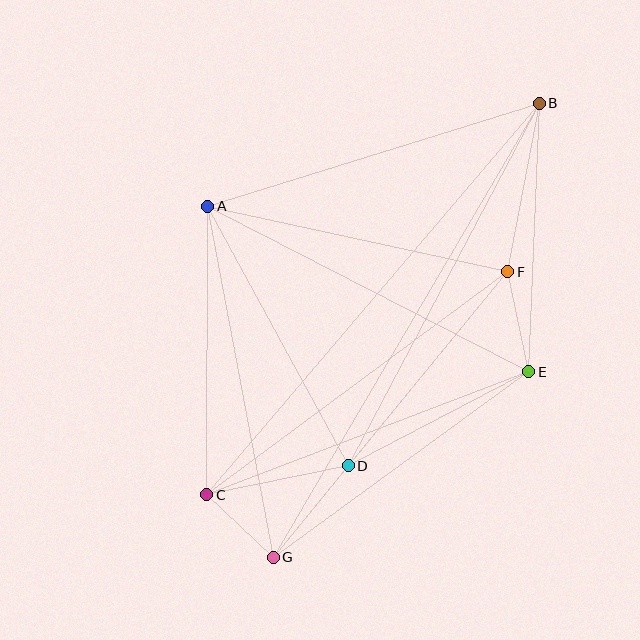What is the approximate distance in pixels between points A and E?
The distance between A and E is approximately 361 pixels.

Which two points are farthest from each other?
Points B and G are farthest from each other.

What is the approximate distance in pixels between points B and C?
The distance between B and C is approximately 514 pixels.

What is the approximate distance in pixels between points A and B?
The distance between A and B is approximately 347 pixels.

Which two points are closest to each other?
Points C and G are closest to each other.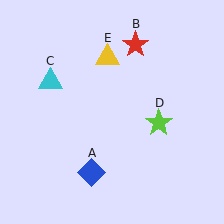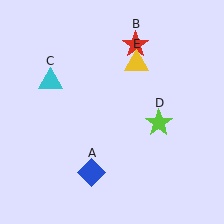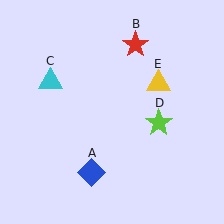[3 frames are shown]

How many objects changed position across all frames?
1 object changed position: yellow triangle (object E).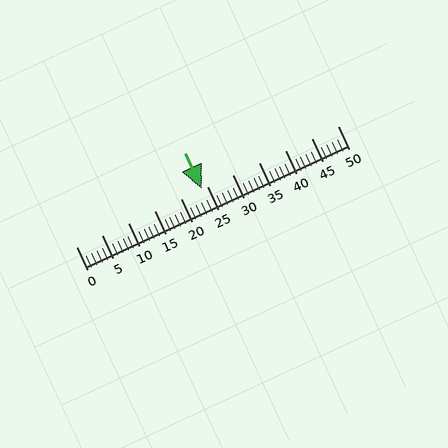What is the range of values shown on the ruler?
The ruler shows values from 0 to 50.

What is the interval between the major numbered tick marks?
The major tick marks are spaced 5 units apart.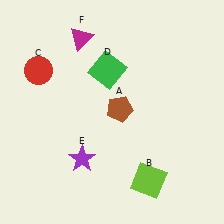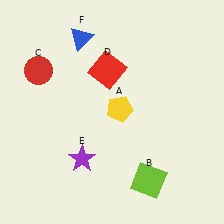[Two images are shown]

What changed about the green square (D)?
In Image 1, D is green. In Image 2, it changed to red.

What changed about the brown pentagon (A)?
In Image 1, A is brown. In Image 2, it changed to yellow.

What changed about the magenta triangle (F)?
In Image 1, F is magenta. In Image 2, it changed to blue.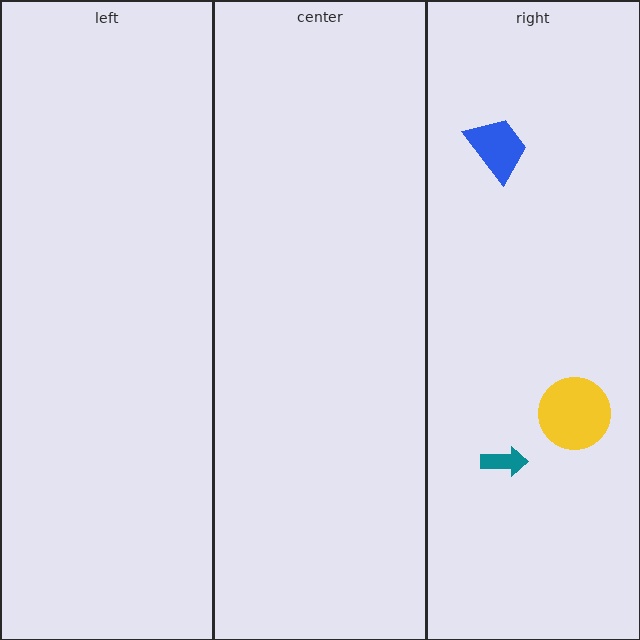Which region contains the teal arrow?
The right region.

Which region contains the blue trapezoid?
The right region.